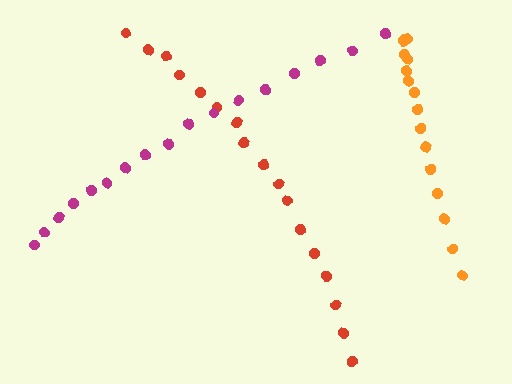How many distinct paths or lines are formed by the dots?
There are 3 distinct paths.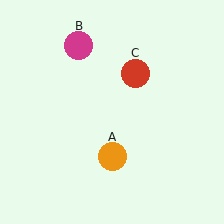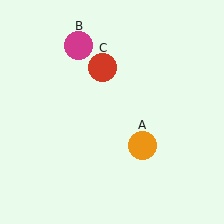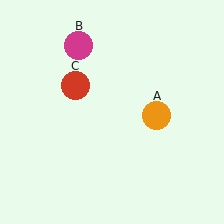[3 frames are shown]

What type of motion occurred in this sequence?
The orange circle (object A), red circle (object C) rotated counterclockwise around the center of the scene.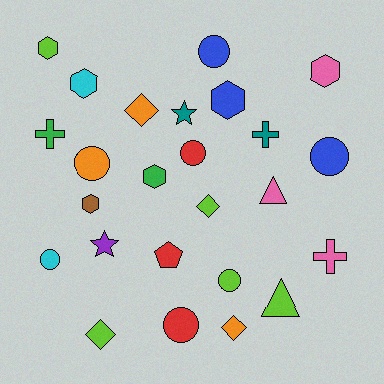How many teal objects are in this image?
There are 2 teal objects.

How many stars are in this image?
There are 2 stars.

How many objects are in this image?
There are 25 objects.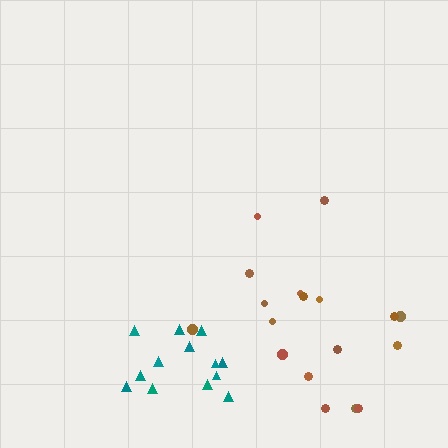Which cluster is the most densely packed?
Teal.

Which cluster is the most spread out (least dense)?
Brown.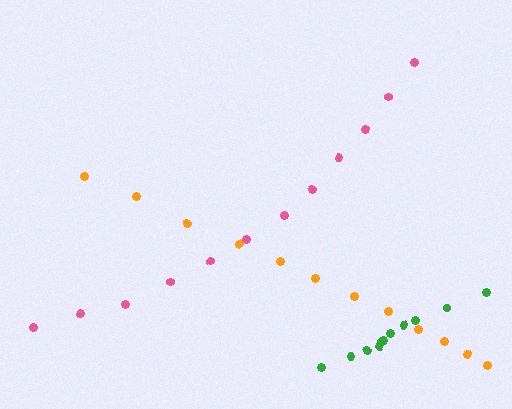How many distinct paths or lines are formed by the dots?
There are 3 distinct paths.